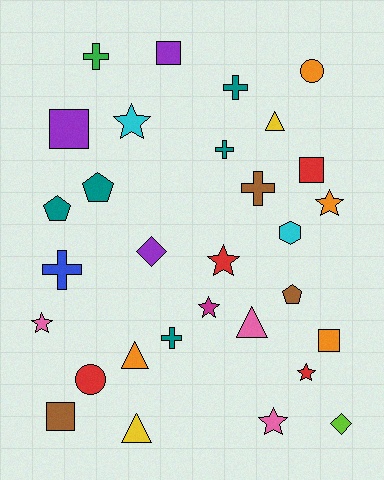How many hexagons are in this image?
There is 1 hexagon.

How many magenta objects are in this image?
There is 1 magenta object.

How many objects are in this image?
There are 30 objects.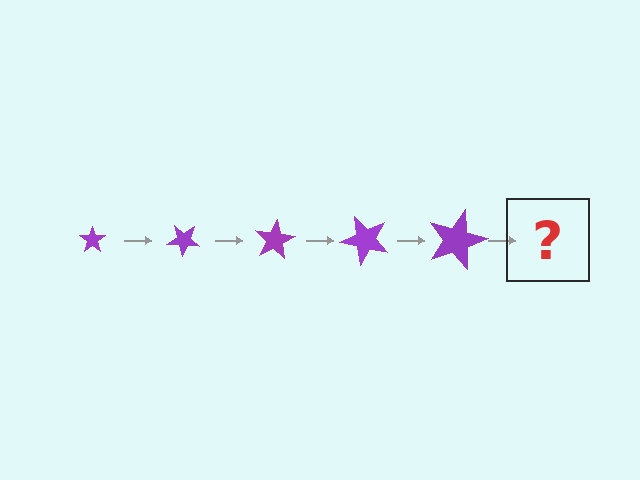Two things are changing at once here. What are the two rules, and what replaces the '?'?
The two rules are that the star grows larger each step and it rotates 40 degrees each step. The '?' should be a star, larger than the previous one and rotated 200 degrees from the start.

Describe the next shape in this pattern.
It should be a star, larger than the previous one and rotated 200 degrees from the start.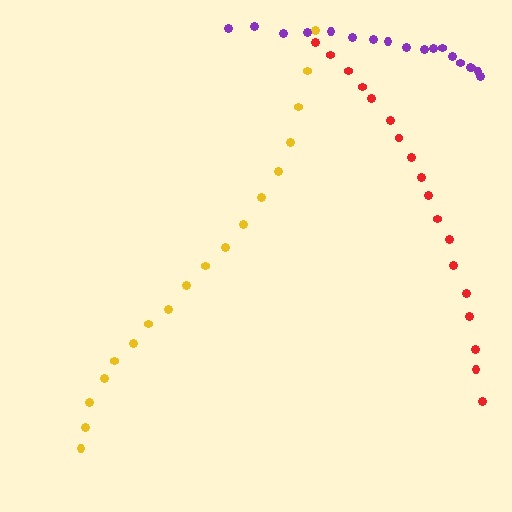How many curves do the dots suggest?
There are 3 distinct paths.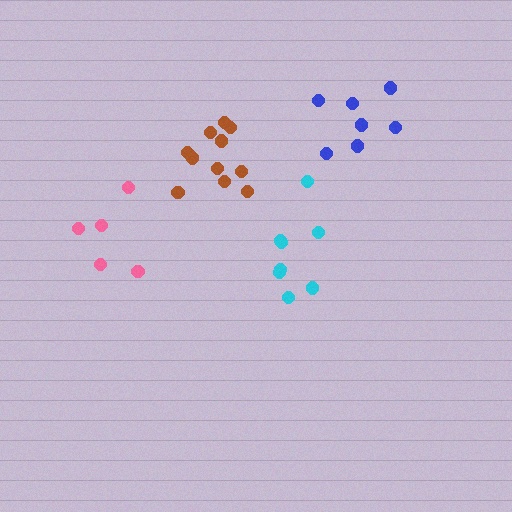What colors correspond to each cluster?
The clusters are colored: pink, blue, cyan, brown.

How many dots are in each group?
Group 1: 5 dots, Group 2: 7 dots, Group 3: 8 dots, Group 4: 11 dots (31 total).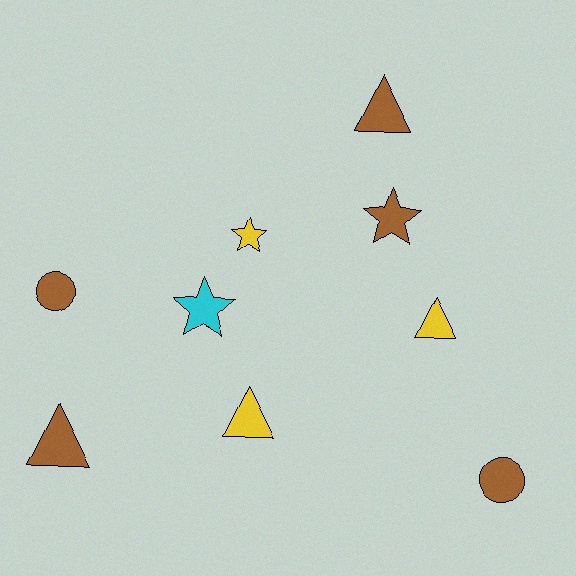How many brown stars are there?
There is 1 brown star.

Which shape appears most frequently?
Triangle, with 4 objects.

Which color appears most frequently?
Brown, with 5 objects.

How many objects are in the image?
There are 9 objects.